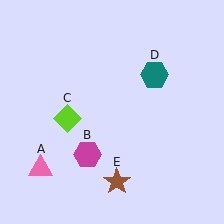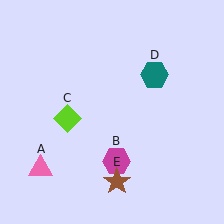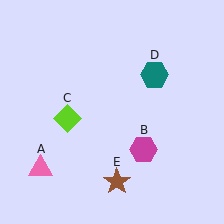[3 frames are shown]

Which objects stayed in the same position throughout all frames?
Pink triangle (object A) and lime diamond (object C) and teal hexagon (object D) and brown star (object E) remained stationary.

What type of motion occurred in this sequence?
The magenta hexagon (object B) rotated counterclockwise around the center of the scene.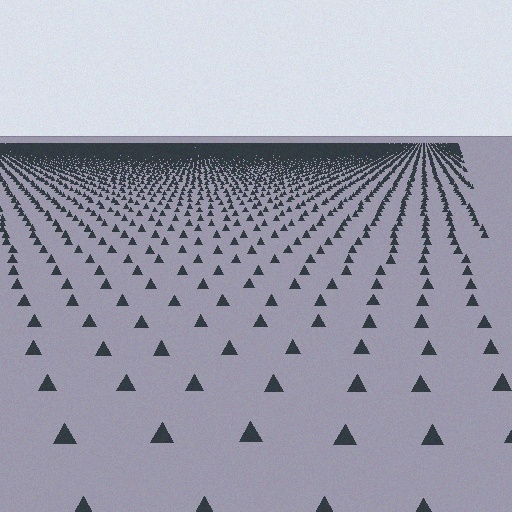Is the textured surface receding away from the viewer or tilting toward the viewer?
The surface is receding away from the viewer. Texture elements get smaller and denser toward the top.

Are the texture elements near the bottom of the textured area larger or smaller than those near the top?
Larger. Near the bottom, elements are closer to the viewer and appear at a bigger on-screen size.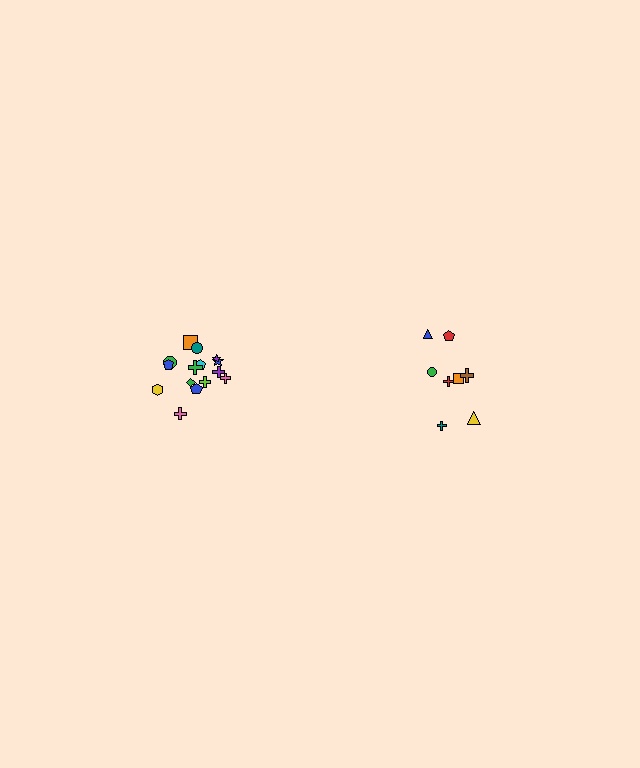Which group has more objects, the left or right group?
The left group.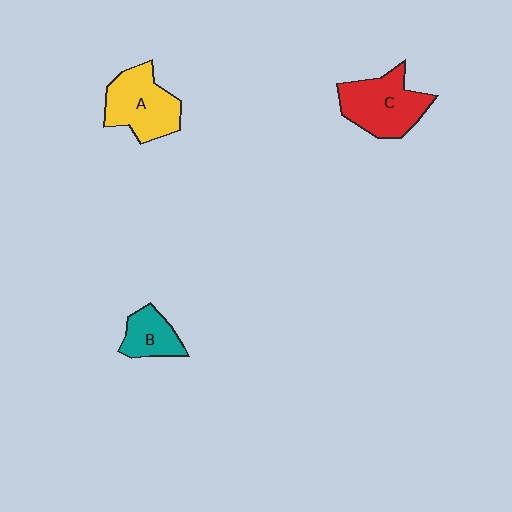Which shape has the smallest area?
Shape B (teal).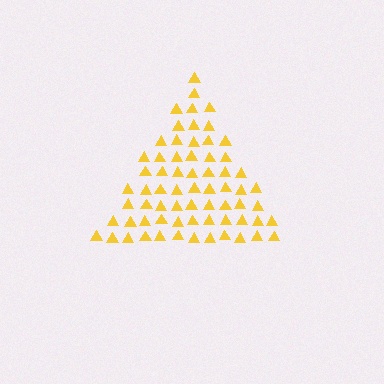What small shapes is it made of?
It is made of small triangles.